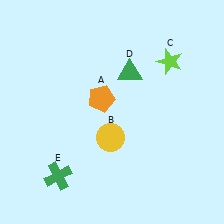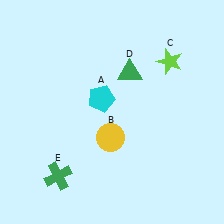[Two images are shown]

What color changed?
The pentagon (A) changed from orange in Image 1 to cyan in Image 2.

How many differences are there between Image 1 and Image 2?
There is 1 difference between the two images.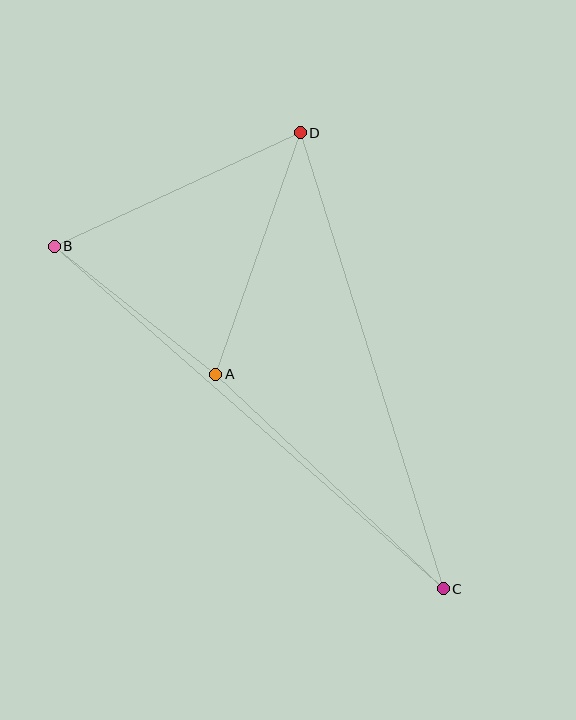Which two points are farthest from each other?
Points B and C are farthest from each other.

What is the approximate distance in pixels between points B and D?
The distance between B and D is approximately 271 pixels.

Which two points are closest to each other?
Points A and B are closest to each other.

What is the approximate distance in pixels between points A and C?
The distance between A and C is approximately 313 pixels.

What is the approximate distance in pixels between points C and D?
The distance between C and D is approximately 478 pixels.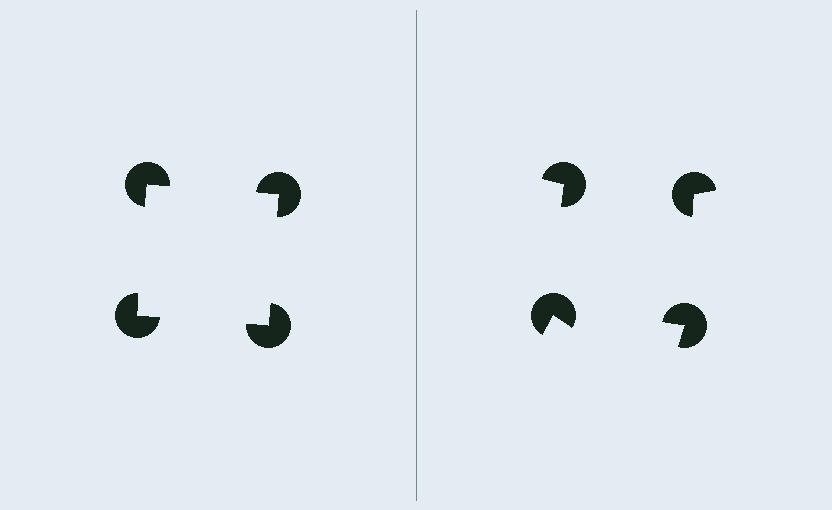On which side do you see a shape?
An illusory square appears on the left side. On the right side the wedge cuts are rotated, so no coherent shape forms.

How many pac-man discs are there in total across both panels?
8 — 4 on each side.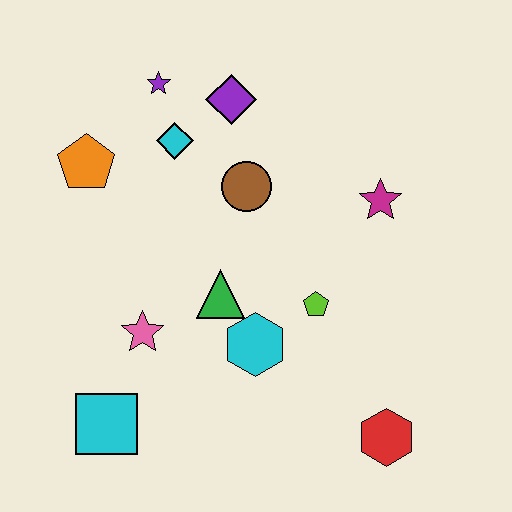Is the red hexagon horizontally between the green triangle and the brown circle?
No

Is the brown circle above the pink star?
Yes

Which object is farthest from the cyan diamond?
The red hexagon is farthest from the cyan diamond.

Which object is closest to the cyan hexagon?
The green triangle is closest to the cyan hexagon.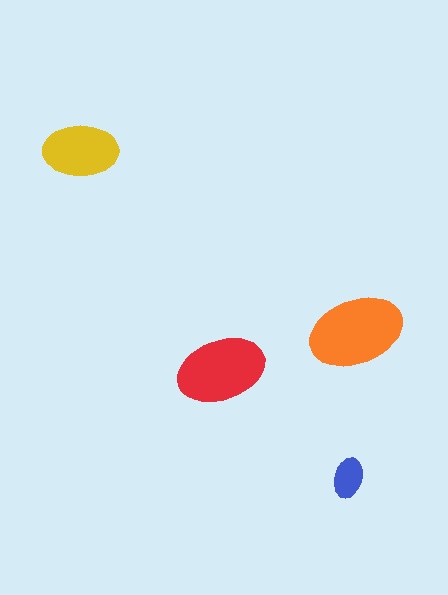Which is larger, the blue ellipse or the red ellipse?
The red one.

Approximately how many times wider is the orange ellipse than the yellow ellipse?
About 1.5 times wider.